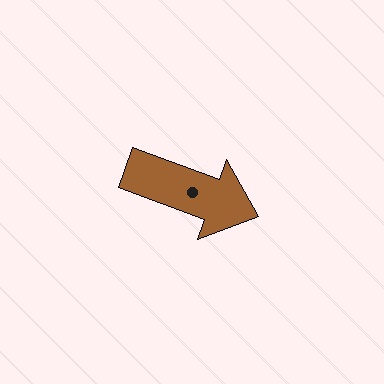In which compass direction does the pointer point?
East.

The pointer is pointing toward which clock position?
Roughly 4 o'clock.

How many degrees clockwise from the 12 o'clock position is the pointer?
Approximately 110 degrees.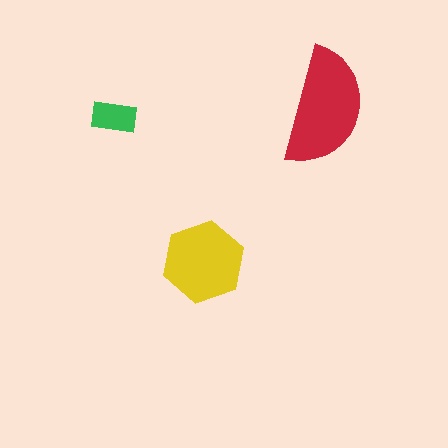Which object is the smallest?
The green rectangle.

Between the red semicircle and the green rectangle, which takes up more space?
The red semicircle.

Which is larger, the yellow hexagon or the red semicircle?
The red semicircle.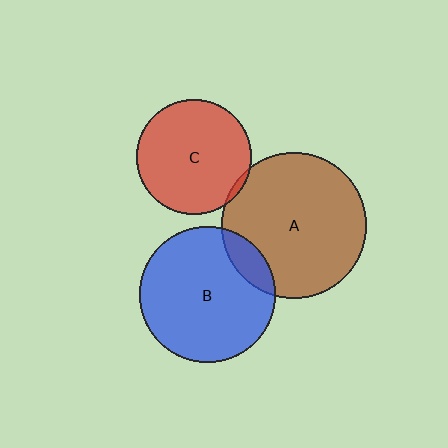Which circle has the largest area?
Circle A (brown).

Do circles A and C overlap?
Yes.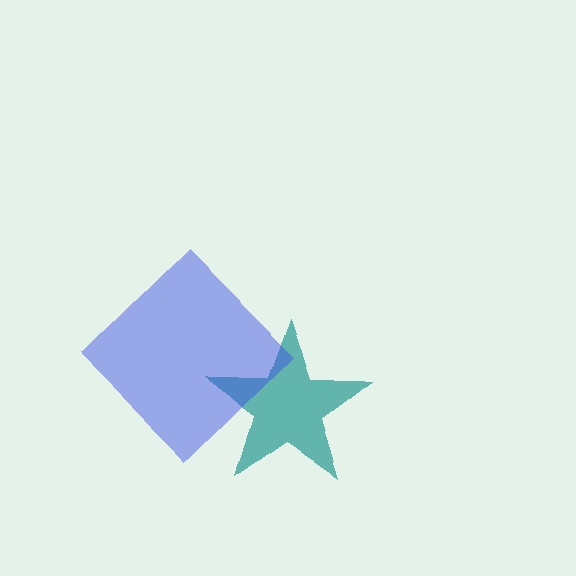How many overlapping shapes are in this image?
There are 2 overlapping shapes in the image.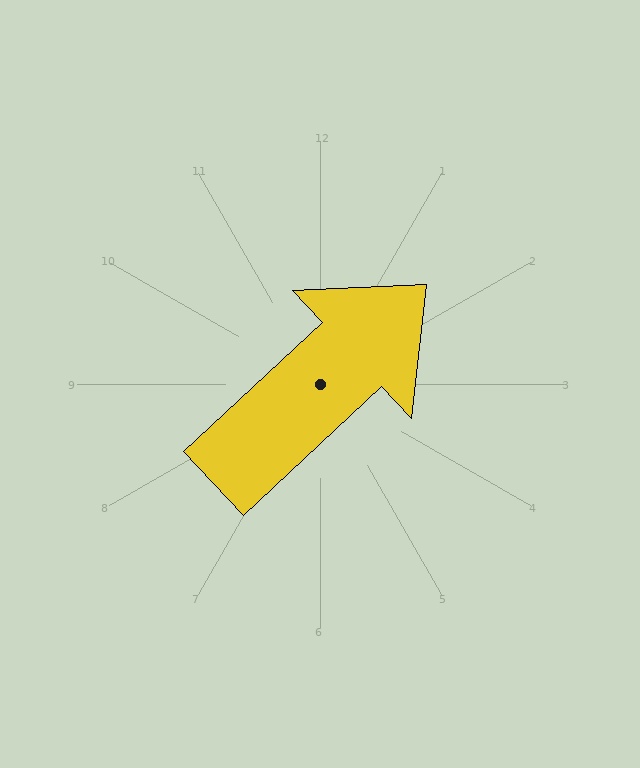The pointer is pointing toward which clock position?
Roughly 2 o'clock.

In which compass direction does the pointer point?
Northeast.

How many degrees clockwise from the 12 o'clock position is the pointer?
Approximately 47 degrees.